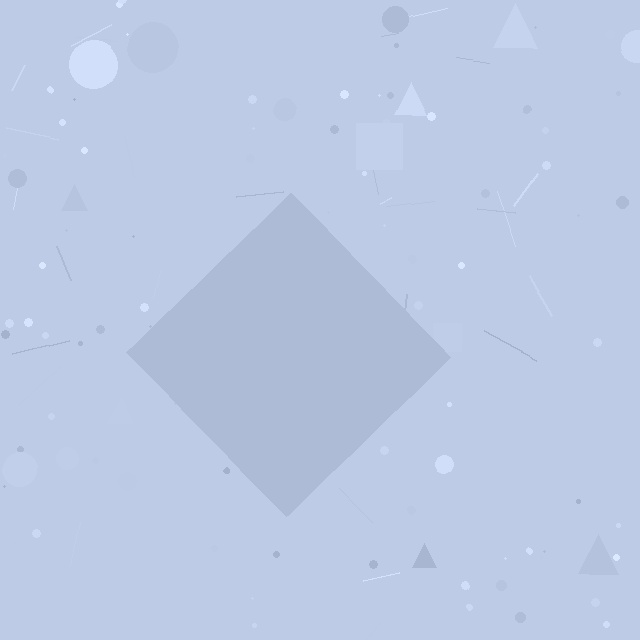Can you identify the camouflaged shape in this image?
The camouflaged shape is a diamond.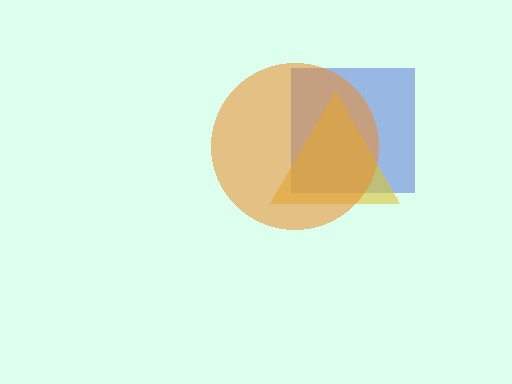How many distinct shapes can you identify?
There are 3 distinct shapes: a blue square, a yellow triangle, an orange circle.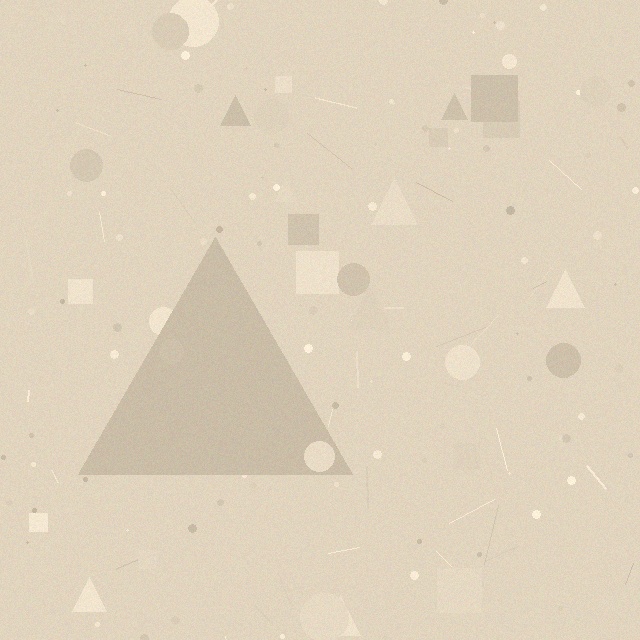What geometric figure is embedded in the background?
A triangle is embedded in the background.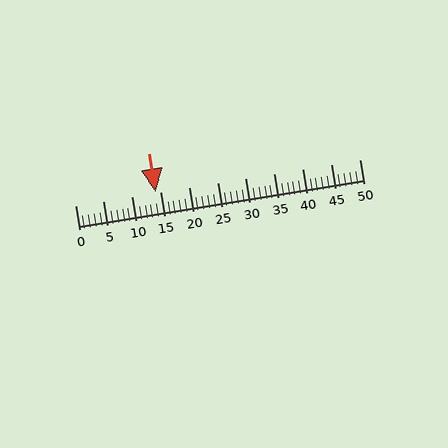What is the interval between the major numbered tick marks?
The major tick marks are spaced 5 units apart.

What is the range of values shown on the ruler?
The ruler shows values from 0 to 50.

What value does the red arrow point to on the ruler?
The red arrow points to approximately 14.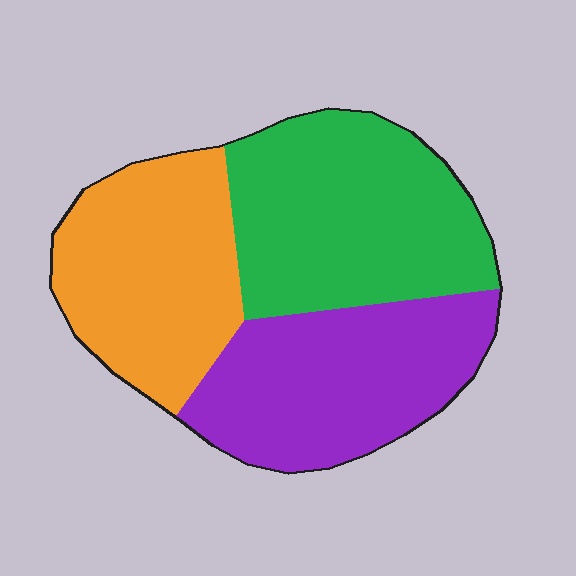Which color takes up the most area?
Green, at roughly 35%.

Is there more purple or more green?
Green.